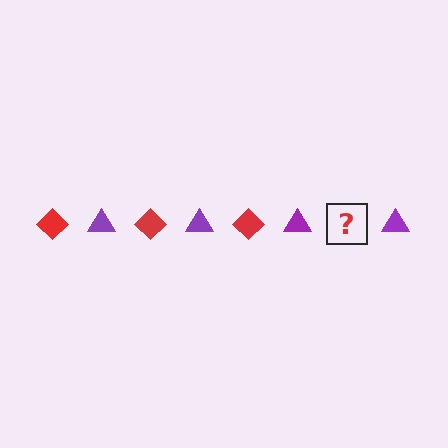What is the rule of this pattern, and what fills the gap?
The rule is that the pattern alternates between red diamond and purple triangle. The gap should be filled with a red diamond.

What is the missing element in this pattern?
The missing element is a red diamond.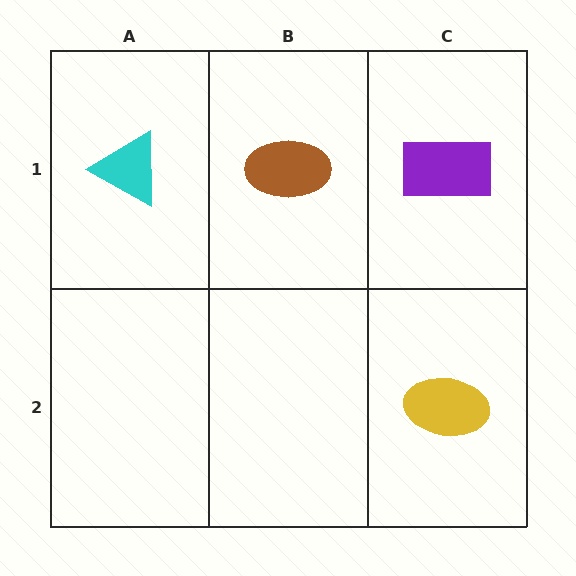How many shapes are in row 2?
1 shape.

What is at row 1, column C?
A purple rectangle.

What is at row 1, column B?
A brown ellipse.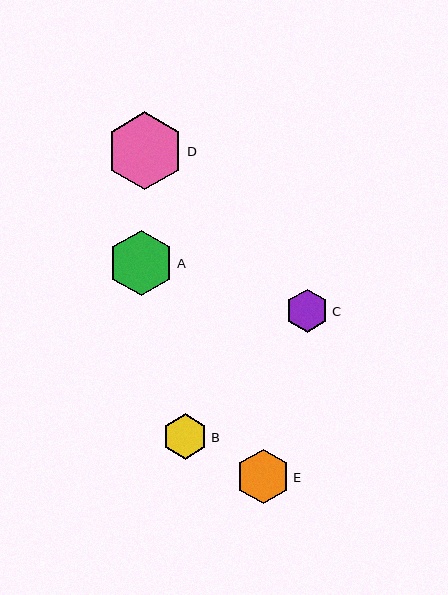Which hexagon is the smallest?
Hexagon C is the smallest with a size of approximately 43 pixels.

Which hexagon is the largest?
Hexagon D is the largest with a size of approximately 78 pixels.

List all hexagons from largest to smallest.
From largest to smallest: D, A, E, B, C.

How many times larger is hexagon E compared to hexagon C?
Hexagon E is approximately 1.3 times the size of hexagon C.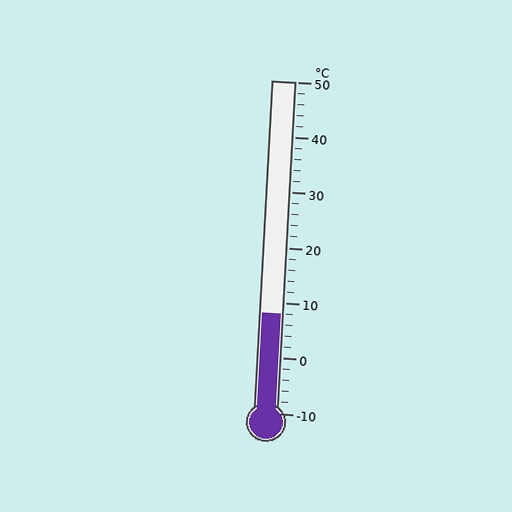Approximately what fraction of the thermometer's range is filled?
The thermometer is filled to approximately 30% of its range.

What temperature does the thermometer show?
The thermometer shows approximately 8°C.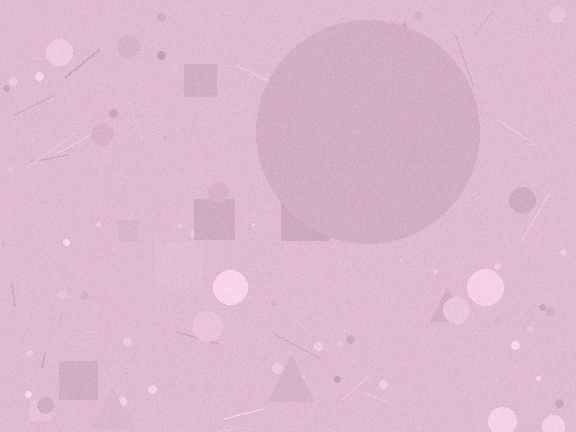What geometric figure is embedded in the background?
A circle is embedded in the background.